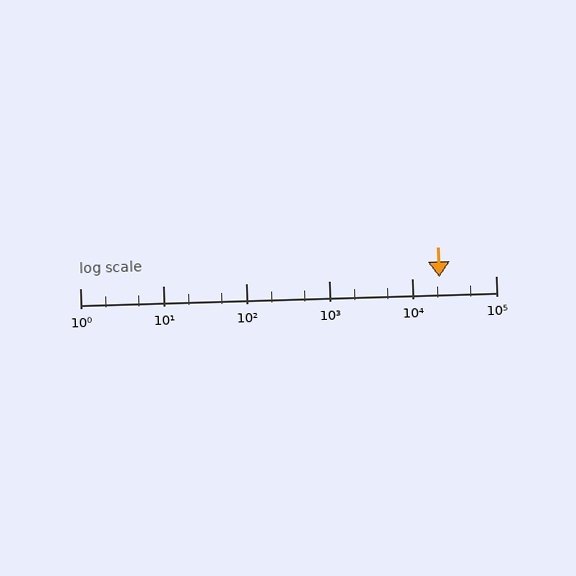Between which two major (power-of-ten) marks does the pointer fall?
The pointer is between 10000 and 100000.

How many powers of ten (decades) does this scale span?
The scale spans 5 decades, from 1 to 100000.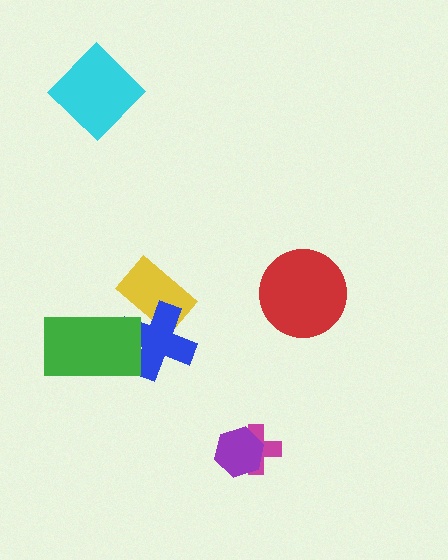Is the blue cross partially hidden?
Yes, it is partially covered by another shape.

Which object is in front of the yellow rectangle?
The blue cross is in front of the yellow rectangle.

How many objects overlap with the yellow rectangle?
1 object overlaps with the yellow rectangle.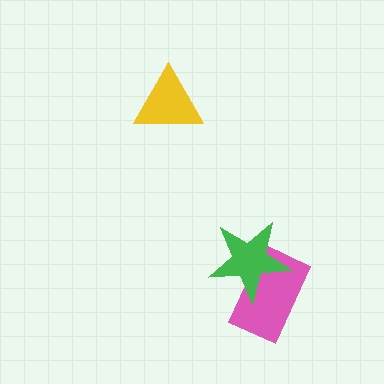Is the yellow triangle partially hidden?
No, no other shape covers it.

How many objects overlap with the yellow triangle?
0 objects overlap with the yellow triangle.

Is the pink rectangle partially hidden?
Yes, it is partially covered by another shape.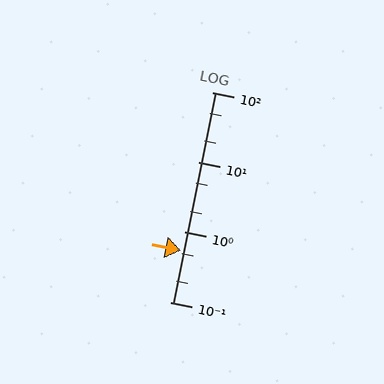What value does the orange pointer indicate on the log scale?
The pointer indicates approximately 0.54.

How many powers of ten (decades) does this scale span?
The scale spans 3 decades, from 0.1 to 100.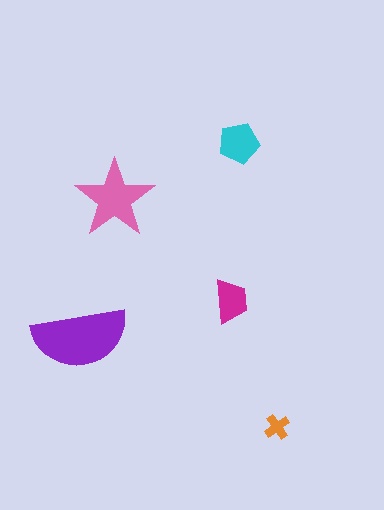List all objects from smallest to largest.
The orange cross, the magenta trapezoid, the cyan pentagon, the pink star, the purple semicircle.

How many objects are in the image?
There are 5 objects in the image.